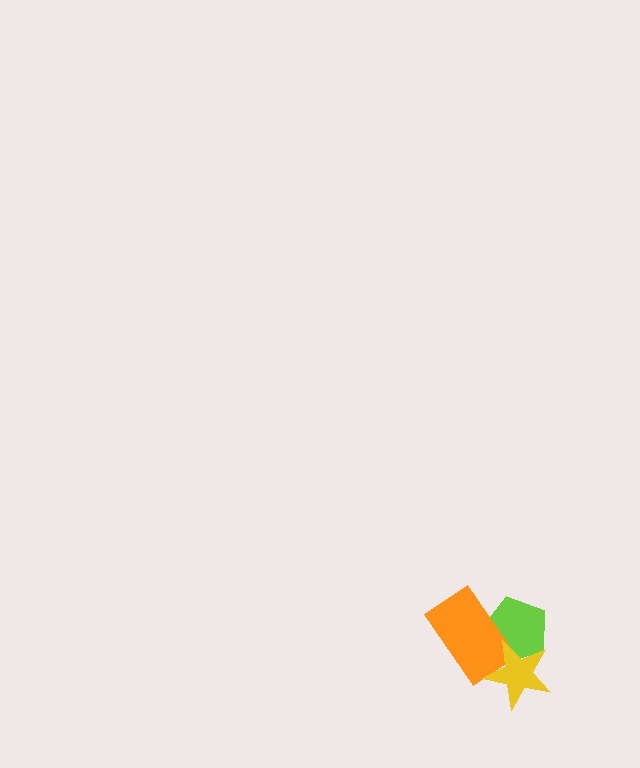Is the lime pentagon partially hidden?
Yes, it is partially covered by another shape.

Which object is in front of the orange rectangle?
The yellow star is in front of the orange rectangle.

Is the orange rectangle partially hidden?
Yes, it is partially covered by another shape.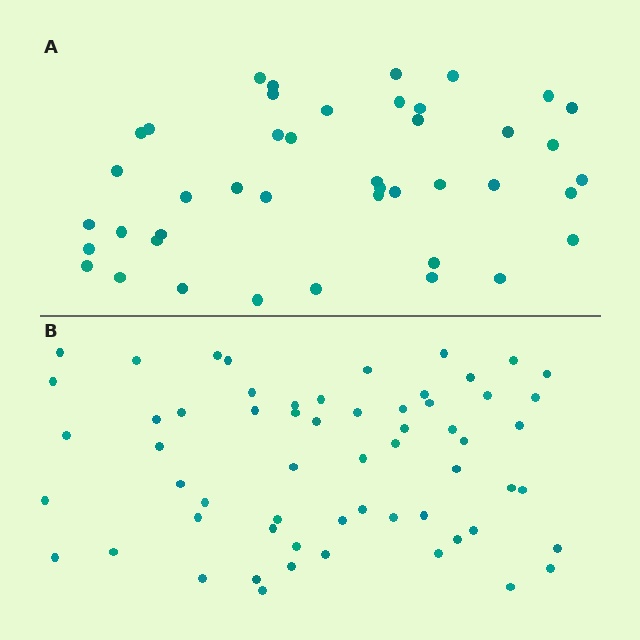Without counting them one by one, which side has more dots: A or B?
Region B (the bottom region) has more dots.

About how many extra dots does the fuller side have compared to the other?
Region B has approximately 15 more dots than region A.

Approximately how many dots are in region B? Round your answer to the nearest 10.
About 60 dots.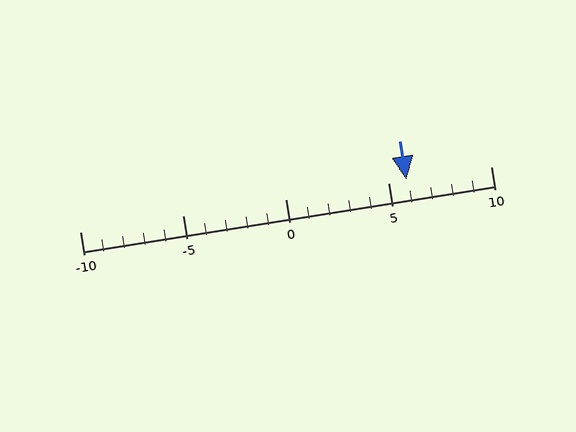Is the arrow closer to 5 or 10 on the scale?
The arrow is closer to 5.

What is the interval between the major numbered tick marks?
The major tick marks are spaced 5 units apart.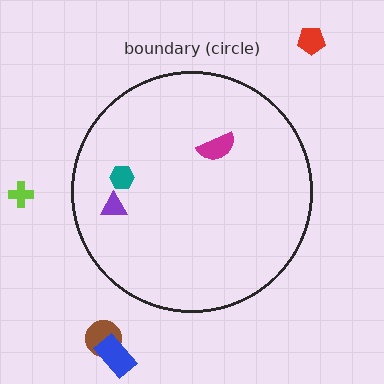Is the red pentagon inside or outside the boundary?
Outside.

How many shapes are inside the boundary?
3 inside, 4 outside.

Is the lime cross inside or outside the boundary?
Outside.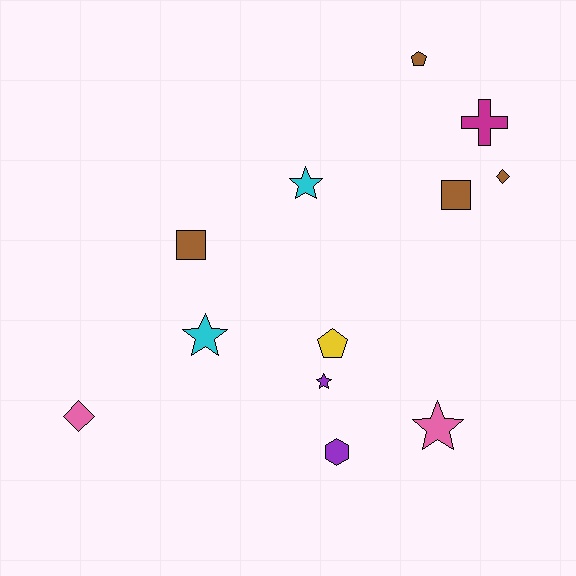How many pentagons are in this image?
There are 2 pentagons.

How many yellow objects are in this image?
There is 1 yellow object.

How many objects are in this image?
There are 12 objects.